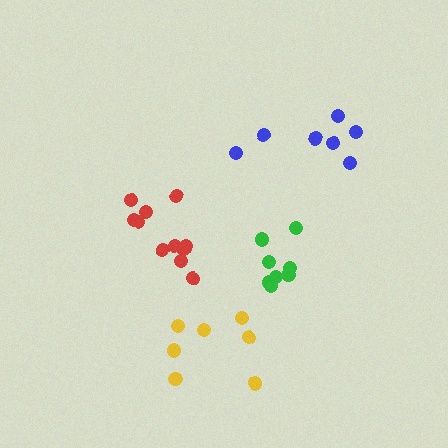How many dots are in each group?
Group 1: 8 dots, Group 2: 11 dots, Group 3: 7 dots, Group 4: 7 dots (33 total).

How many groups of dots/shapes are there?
There are 4 groups.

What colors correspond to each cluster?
The clusters are colored: green, red, yellow, blue.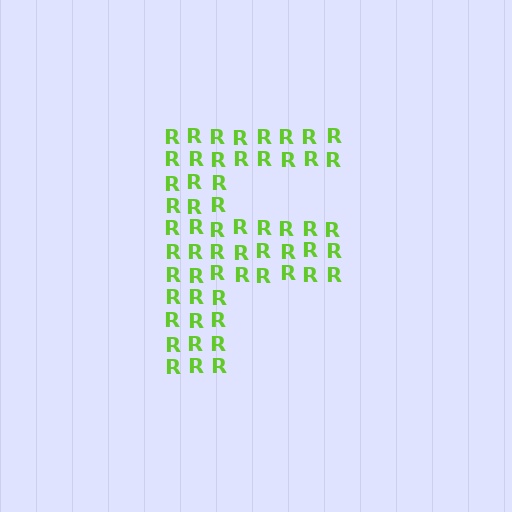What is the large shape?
The large shape is the letter F.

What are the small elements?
The small elements are letter R's.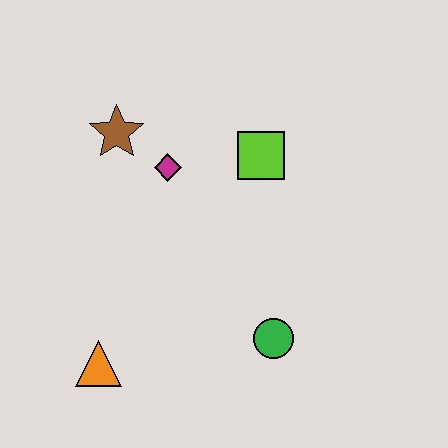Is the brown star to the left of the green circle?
Yes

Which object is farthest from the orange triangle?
The lime square is farthest from the orange triangle.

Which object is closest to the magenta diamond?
The brown star is closest to the magenta diamond.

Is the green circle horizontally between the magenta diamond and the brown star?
No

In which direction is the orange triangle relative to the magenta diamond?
The orange triangle is below the magenta diamond.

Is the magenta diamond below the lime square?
Yes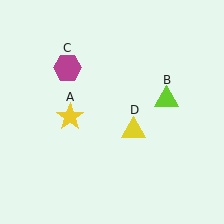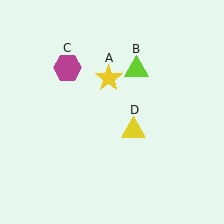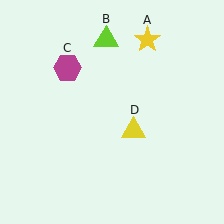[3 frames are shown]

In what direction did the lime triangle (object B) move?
The lime triangle (object B) moved up and to the left.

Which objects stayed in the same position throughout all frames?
Magenta hexagon (object C) and yellow triangle (object D) remained stationary.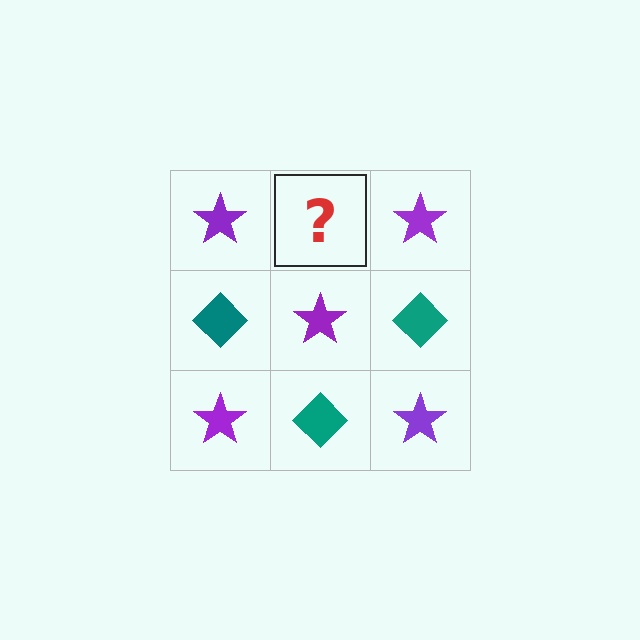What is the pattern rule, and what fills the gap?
The rule is that it alternates purple star and teal diamond in a checkerboard pattern. The gap should be filled with a teal diamond.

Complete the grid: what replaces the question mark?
The question mark should be replaced with a teal diamond.